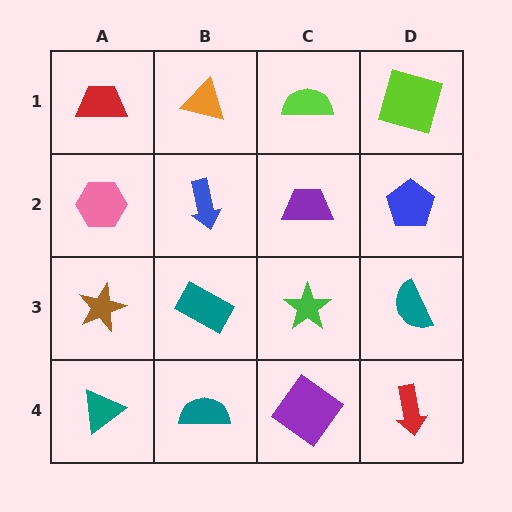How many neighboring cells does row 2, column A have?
3.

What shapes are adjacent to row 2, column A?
A red trapezoid (row 1, column A), a brown star (row 3, column A), a blue arrow (row 2, column B).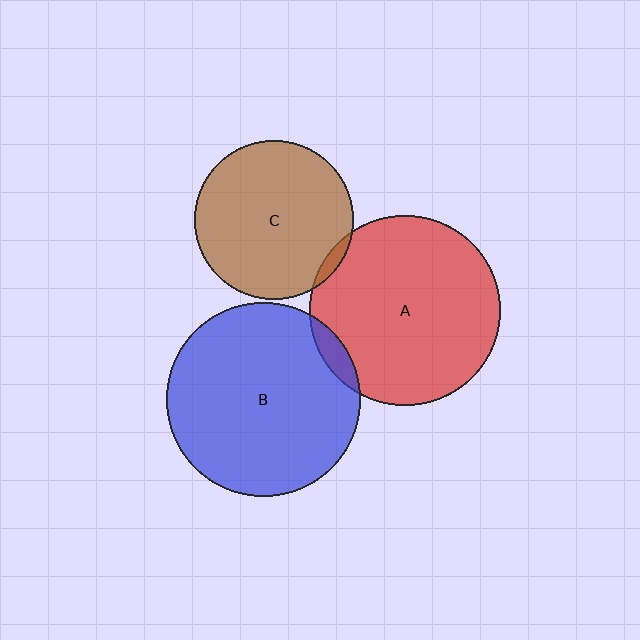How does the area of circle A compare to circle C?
Approximately 1.4 times.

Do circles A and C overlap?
Yes.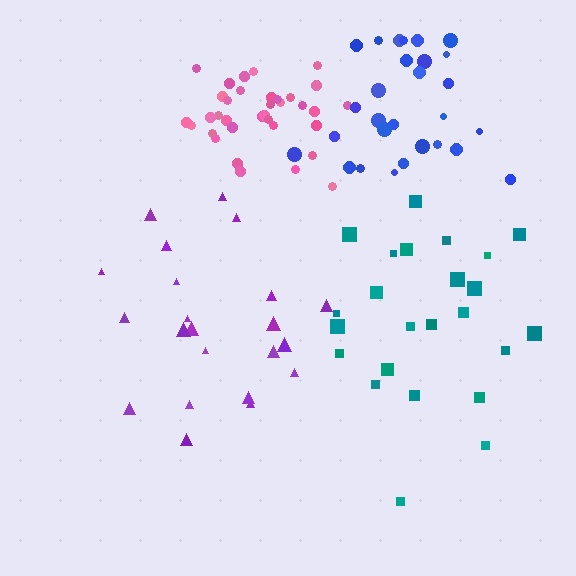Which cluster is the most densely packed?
Pink.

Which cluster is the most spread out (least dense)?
Purple.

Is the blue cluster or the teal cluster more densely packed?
Blue.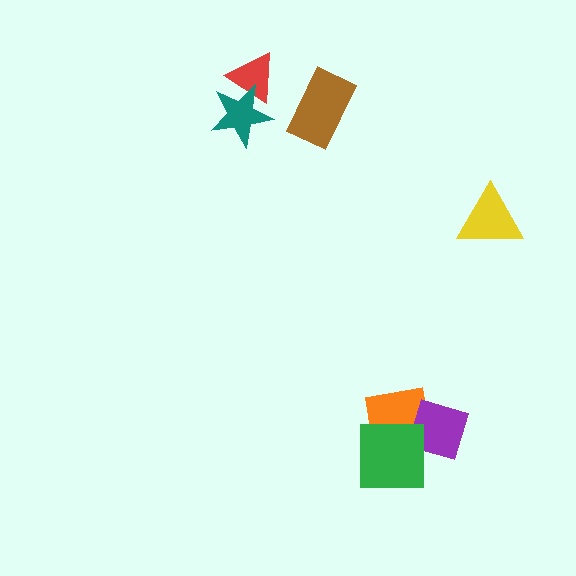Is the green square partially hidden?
No, no other shape covers it.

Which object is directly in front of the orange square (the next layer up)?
The purple diamond is directly in front of the orange square.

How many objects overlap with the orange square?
2 objects overlap with the orange square.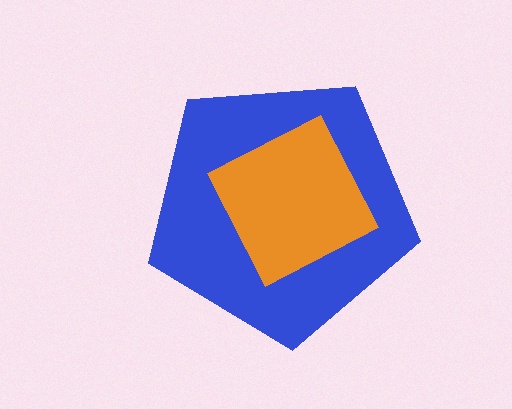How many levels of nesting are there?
2.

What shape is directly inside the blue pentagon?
The orange diamond.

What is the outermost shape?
The blue pentagon.